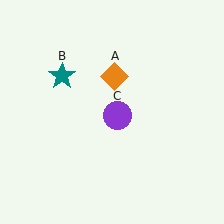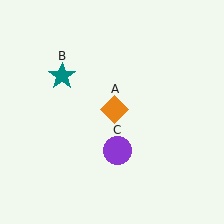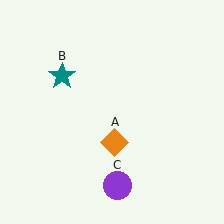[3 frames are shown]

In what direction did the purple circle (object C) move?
The purple circle (object C) moved down.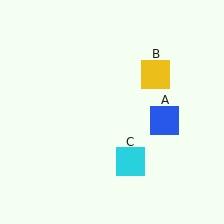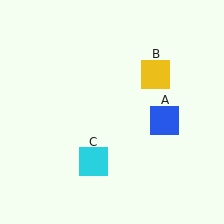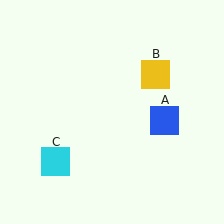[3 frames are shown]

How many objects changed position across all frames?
1 object changed position: cyan square (object C).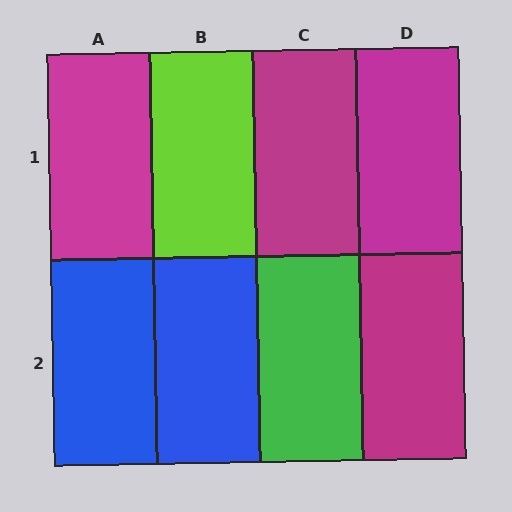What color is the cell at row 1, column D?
Magenta.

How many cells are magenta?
4 cells are magenta.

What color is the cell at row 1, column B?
Lime.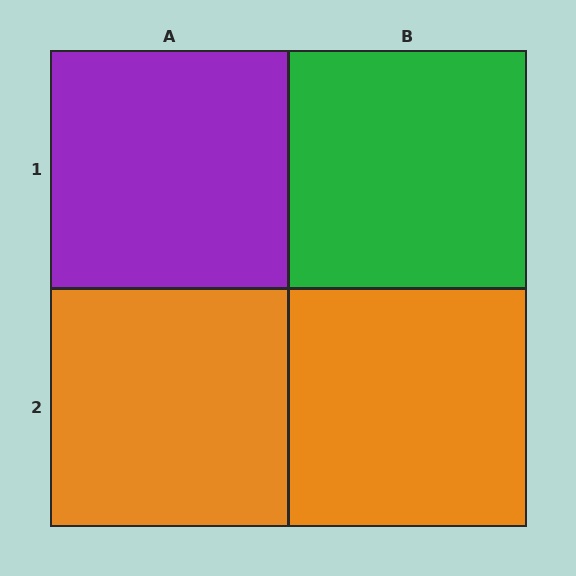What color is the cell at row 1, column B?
Green.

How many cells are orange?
2 cells are orange.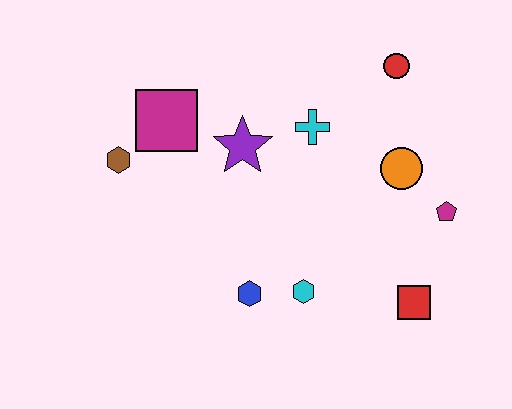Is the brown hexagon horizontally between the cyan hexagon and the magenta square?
No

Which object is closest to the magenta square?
The brown hexagon is closest to the magenta square.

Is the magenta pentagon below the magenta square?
Yes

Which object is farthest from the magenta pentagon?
The brown hexagon is farthest from the magenta pentagon.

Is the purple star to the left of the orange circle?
Yes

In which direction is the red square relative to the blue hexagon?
The red square is to the right of the blue hexagon.